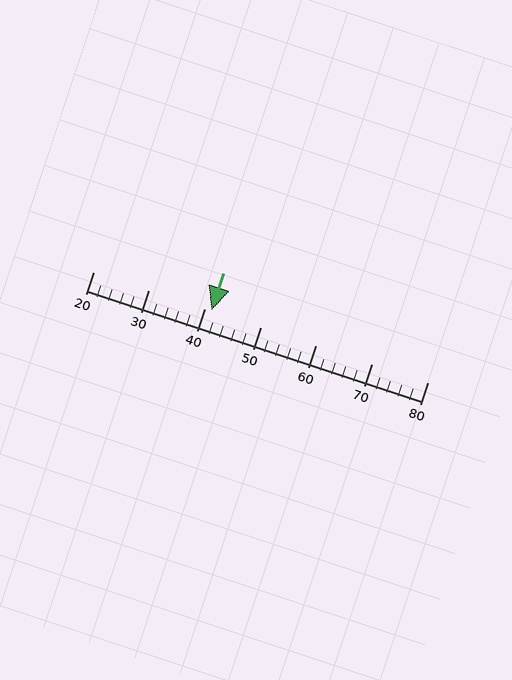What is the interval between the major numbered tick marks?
The major tick marks are spaced 10 units apart.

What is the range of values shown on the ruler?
The ruler shows values from 20 to 80.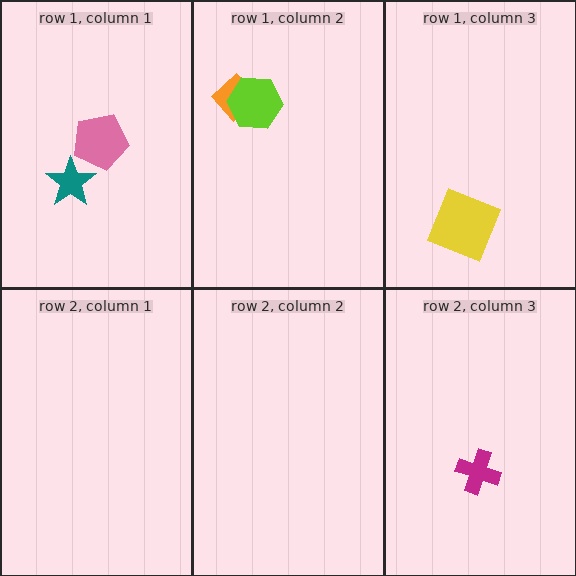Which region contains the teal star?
The row 1, column 1 region.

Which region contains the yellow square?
The row 1, column 3 region.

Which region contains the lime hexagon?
The row 1, column 2 region.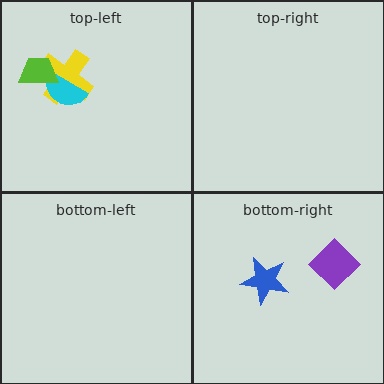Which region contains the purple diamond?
The bottom-right region.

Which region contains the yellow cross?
The top-left region.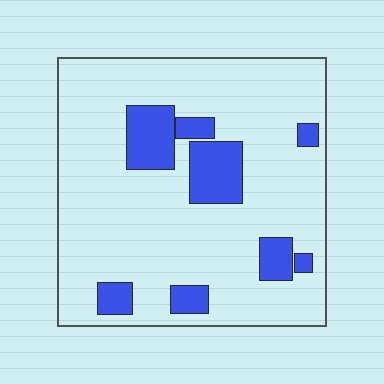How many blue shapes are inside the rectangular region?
8.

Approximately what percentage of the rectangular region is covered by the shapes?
Approximately 15%.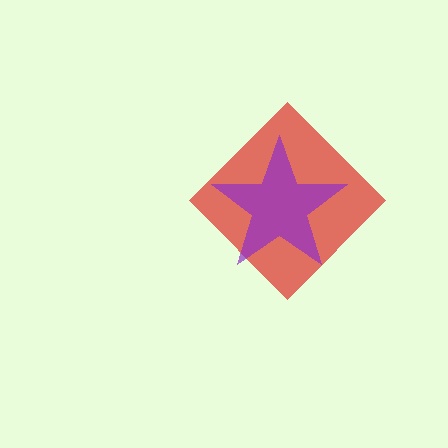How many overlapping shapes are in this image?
There are 2 overlapping shapes in the image.